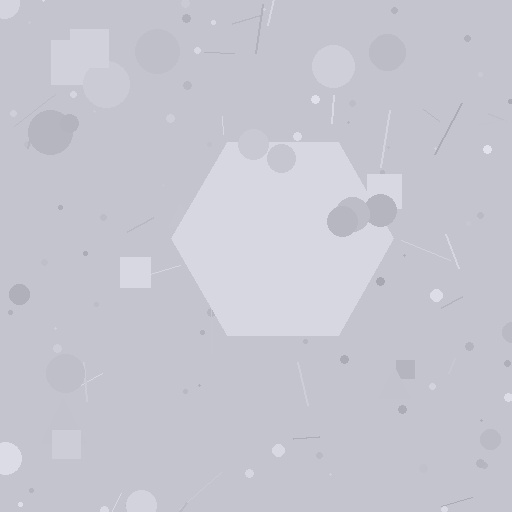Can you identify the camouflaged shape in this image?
The camouflaged shape is a hexagon.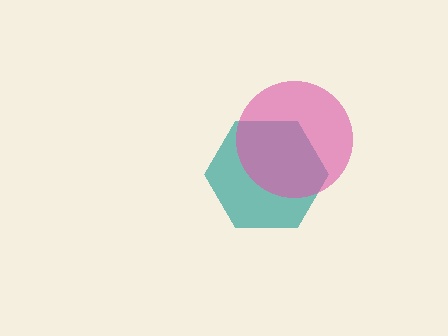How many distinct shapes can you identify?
There are 2 distinct shapes: a teal hexagon, a pink circle.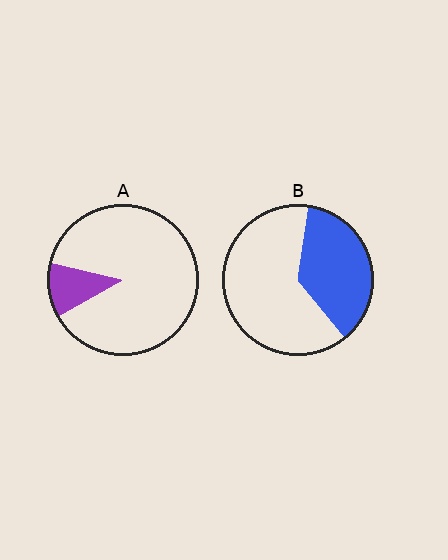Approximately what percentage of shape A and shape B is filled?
A is approximately 10% and B is approximately 35%.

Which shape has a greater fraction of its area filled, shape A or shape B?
Shape B.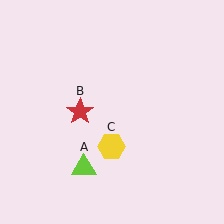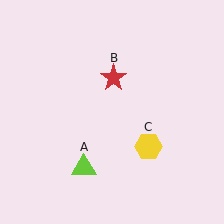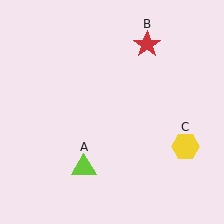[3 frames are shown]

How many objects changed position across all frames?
2 objects changed position: red star (object B), yellow hexagon (object C).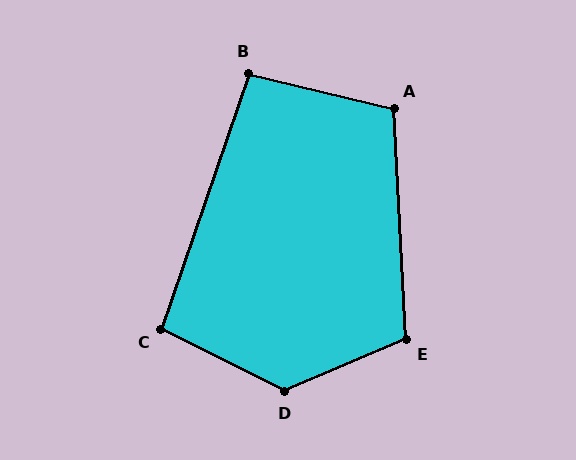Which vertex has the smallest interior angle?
B, at approximately 95 degrees.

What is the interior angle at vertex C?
Approximately 98 degrees (obtuse).